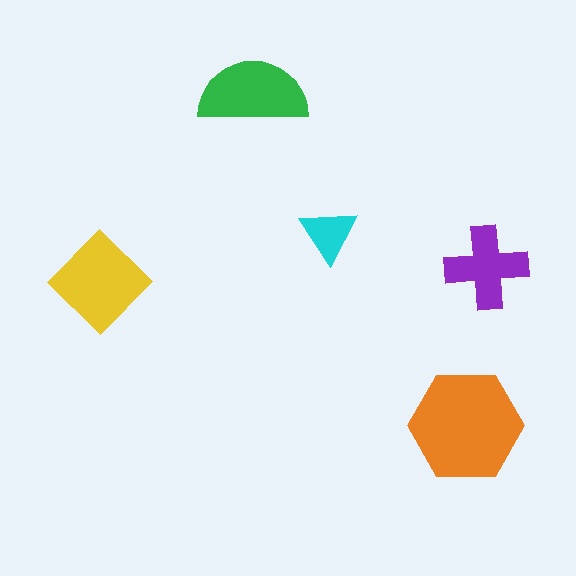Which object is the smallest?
The cyan triangle.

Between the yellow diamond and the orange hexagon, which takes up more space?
The orange hexagon.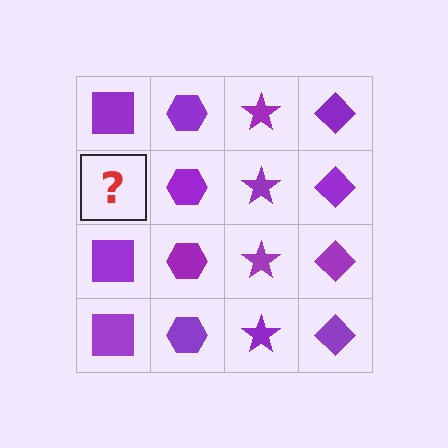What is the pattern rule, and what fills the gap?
The rule is that each column has a consistent shape. The gap should be filled with a purple square.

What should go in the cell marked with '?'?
The missing cell should contain a purple square.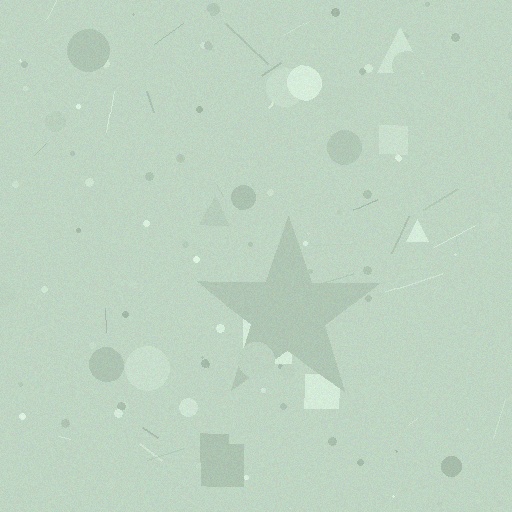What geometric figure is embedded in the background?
A star is embedded in the background.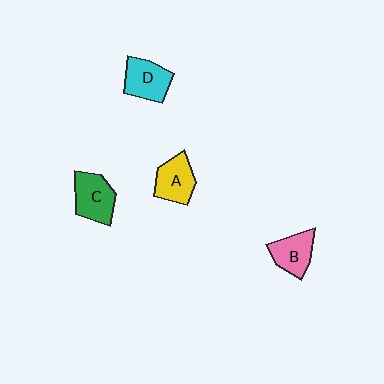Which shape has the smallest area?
Shape B (pink).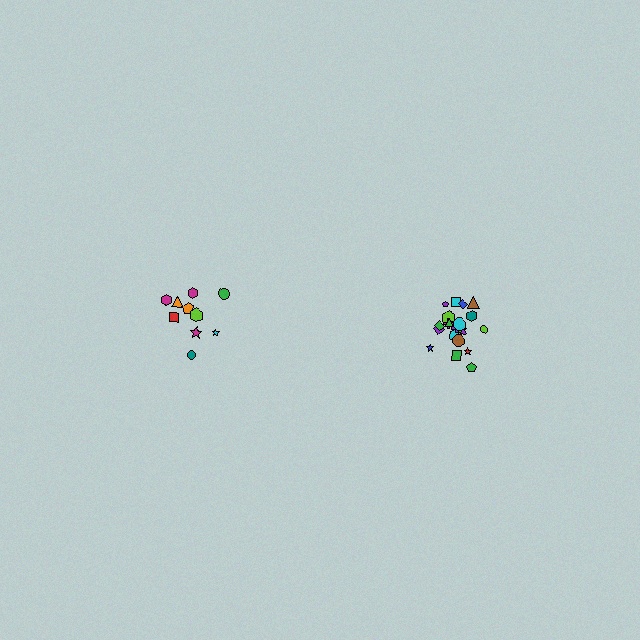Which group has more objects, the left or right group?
The right group.